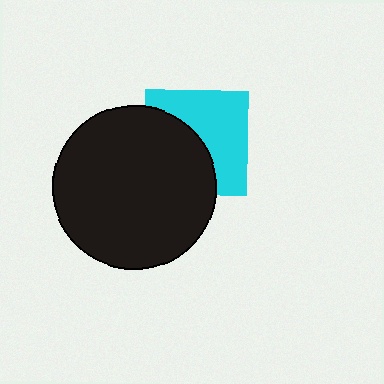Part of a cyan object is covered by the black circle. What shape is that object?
It is a square.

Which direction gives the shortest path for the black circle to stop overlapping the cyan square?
Moving toward the lower-left gives the shortest separation.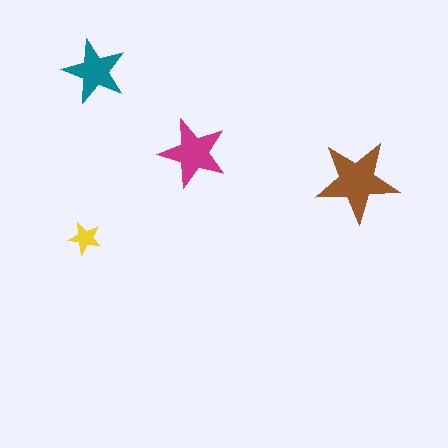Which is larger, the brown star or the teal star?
The brown one.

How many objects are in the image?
There are 4 objects in the image.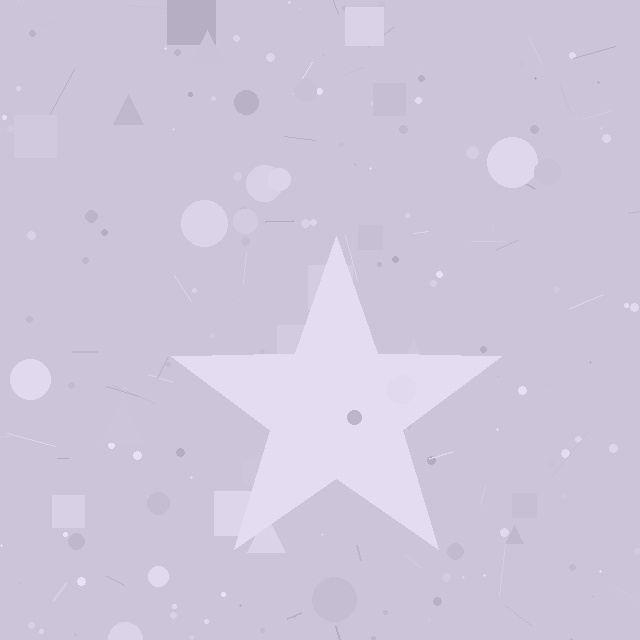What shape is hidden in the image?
A star is hidden in the image.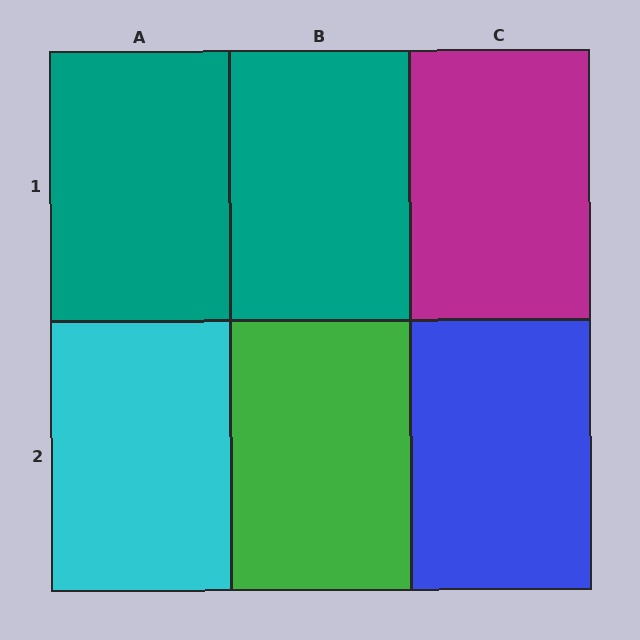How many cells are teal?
2 cells are teal.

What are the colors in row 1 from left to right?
Teal, teal, magenta.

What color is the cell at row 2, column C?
Blue.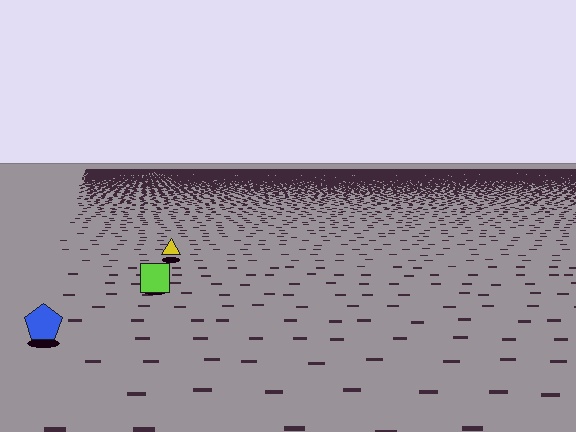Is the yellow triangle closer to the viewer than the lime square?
No. The lime square is closer — you can tell from the texture gradient: the ground texture is coarser near it.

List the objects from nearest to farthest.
From nearest to farthest: the blue pentagon, the lime square, the yellow triangle.